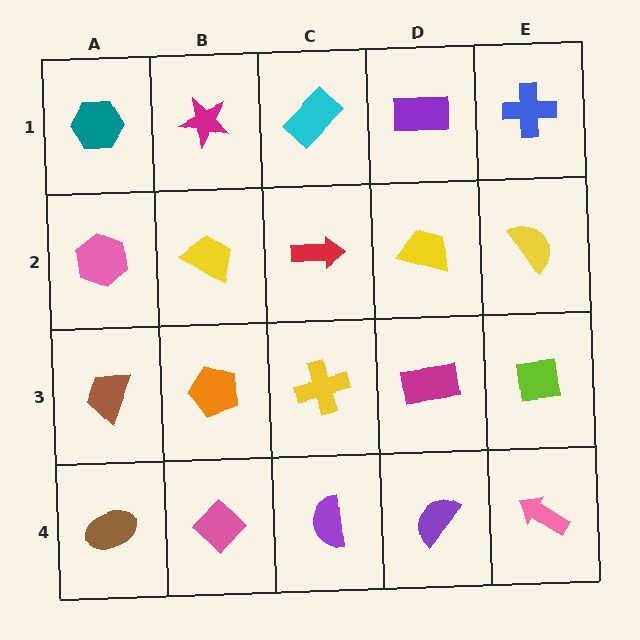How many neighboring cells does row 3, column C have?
4.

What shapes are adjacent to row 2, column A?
A teal hexagon (row 1, column A), a brown trapezoid (row 3, column A), a yellow trapezoid (row 2, column B).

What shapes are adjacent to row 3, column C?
A red arrow (row 2, column C), a purple semicircle (row 4, column C), an orange pentagon (row 3, column B), a magenta rectangle (row 3, column D).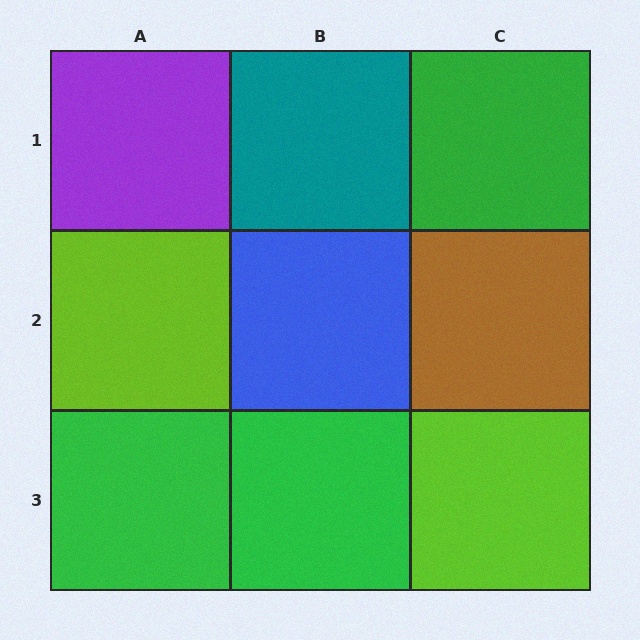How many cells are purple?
1 cell is purple.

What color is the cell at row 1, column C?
Green.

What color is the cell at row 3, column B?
Green.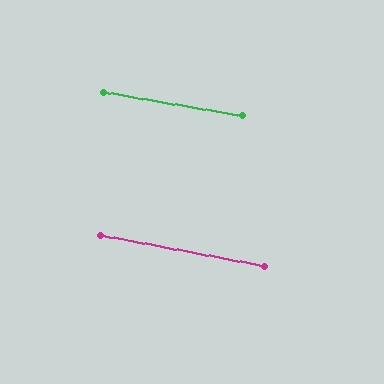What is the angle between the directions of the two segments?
Approximately 1 degree.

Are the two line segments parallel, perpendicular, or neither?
Parallel — their directions differ by only 1.1°.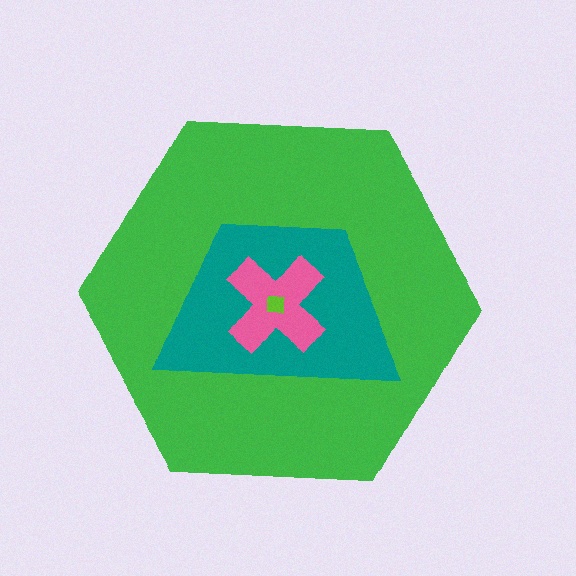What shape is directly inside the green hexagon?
The teal trapezoid.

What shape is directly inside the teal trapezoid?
The pink cross.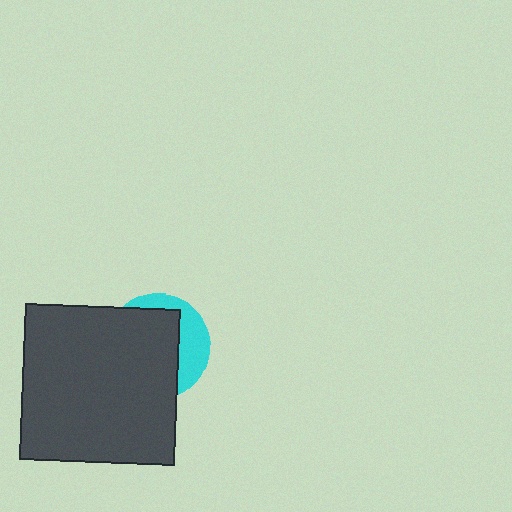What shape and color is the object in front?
The object in front is a dark gray square.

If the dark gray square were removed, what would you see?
You would see the complete cyan circle.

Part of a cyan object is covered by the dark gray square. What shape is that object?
It is a circle.